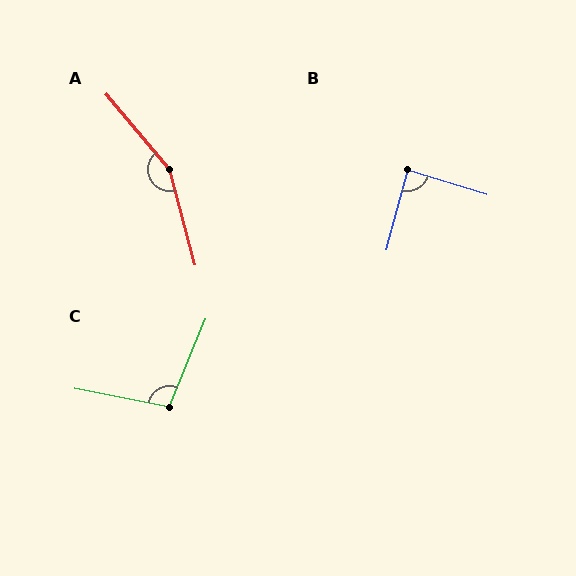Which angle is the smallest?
B, at approximately 87 degrees.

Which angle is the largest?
A, at approximately 155 degrees.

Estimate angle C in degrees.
Approximately 101 degrees.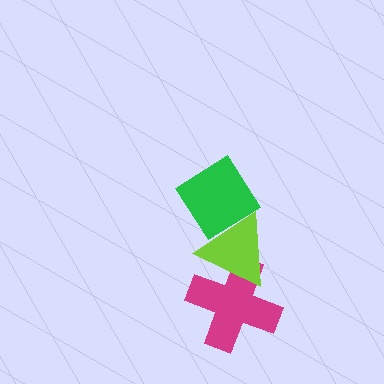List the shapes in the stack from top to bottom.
From top to bottom: the green diamond, the lime triangle, the magenta cross.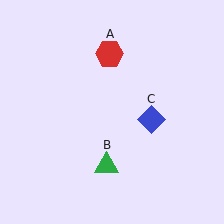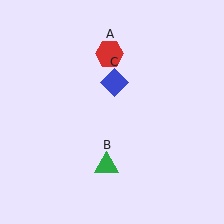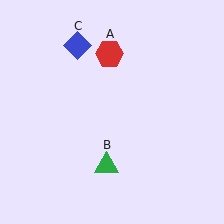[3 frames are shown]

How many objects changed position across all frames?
1 object changed position: blue diamond (object C).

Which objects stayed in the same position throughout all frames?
Red hexagon (object A) and green triangle (object B) remained stationary.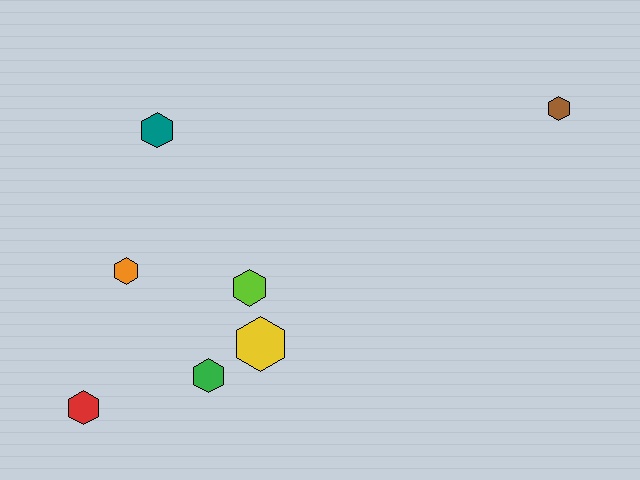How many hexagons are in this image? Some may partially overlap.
There are 7 hexagons.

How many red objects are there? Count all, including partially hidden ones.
There is 1 red object.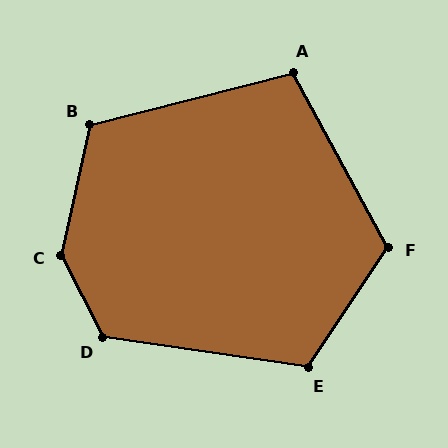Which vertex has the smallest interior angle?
A, at approximately 104 degrees.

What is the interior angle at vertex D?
Approximately 125 degrees (obtuse).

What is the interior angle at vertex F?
Approximately 117 degrees (obtuse).